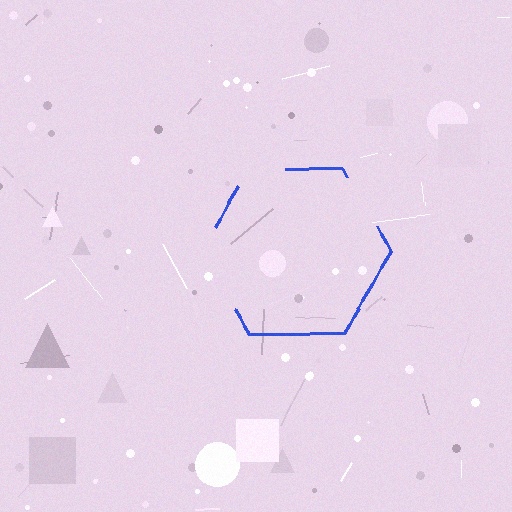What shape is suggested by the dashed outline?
The dashed outline suggests a hexagon.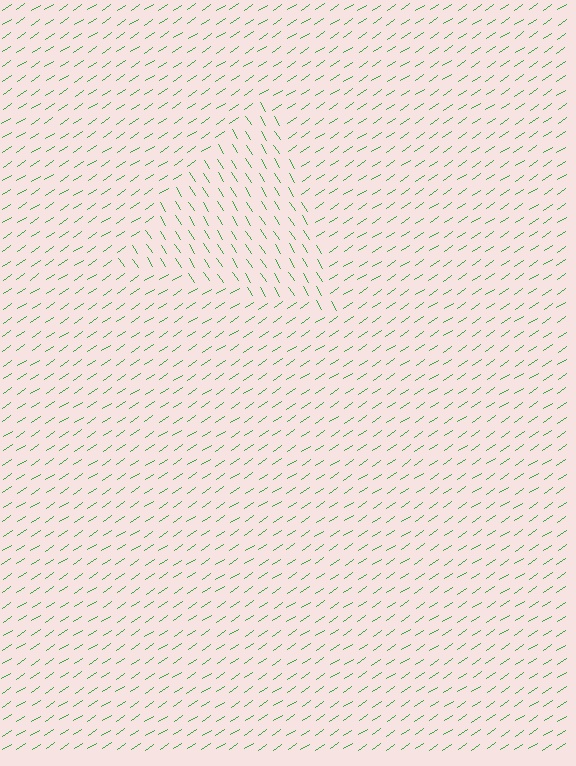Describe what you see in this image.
The image is filled with small green line segments. A triangle region in the image has lines oriented differently from the surrounding lines, creating a visible texture boundary.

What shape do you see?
I see a triangle.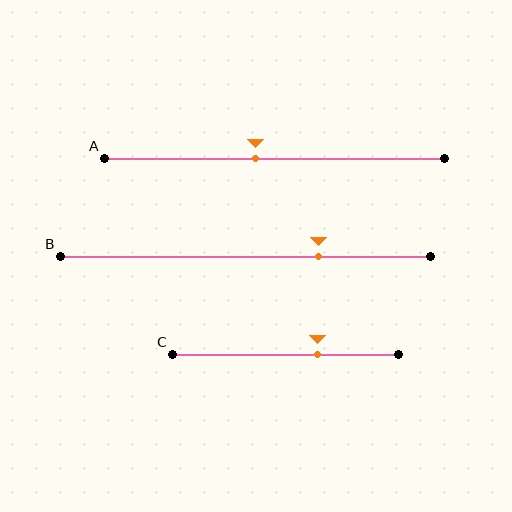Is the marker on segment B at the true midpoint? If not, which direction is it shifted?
No, the marker on segment B is shifted to the right by about 20% of the segment length.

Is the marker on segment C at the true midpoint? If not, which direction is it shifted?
No, the marker on segment C is shifted to the right by about 14% of the segment length.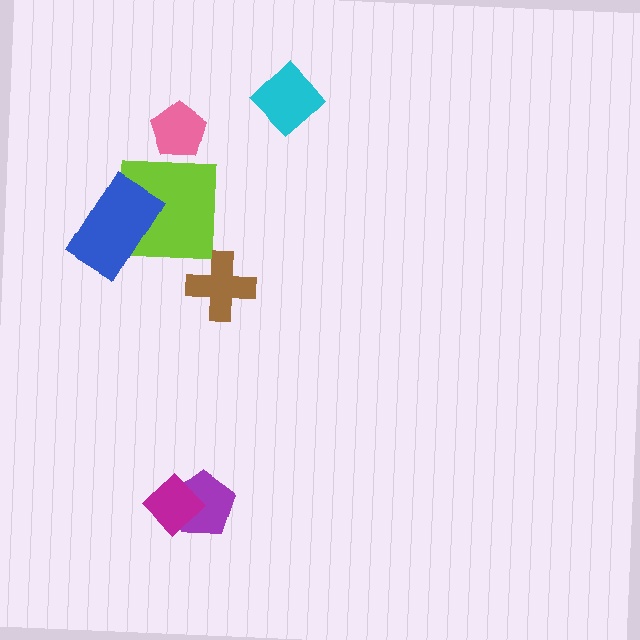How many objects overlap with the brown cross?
0 objects overlap with the brown cross.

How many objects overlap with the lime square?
1 object overlaps with the lime square.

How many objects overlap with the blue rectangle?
1 object overlaps with the blue rectangle.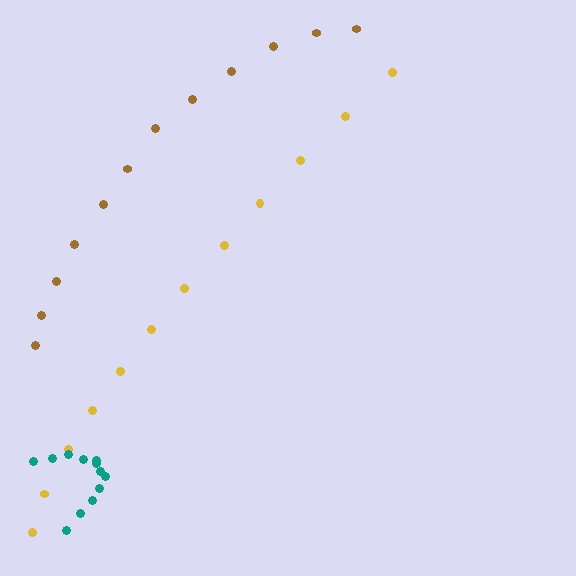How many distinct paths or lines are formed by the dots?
There are 3 distinct paths.